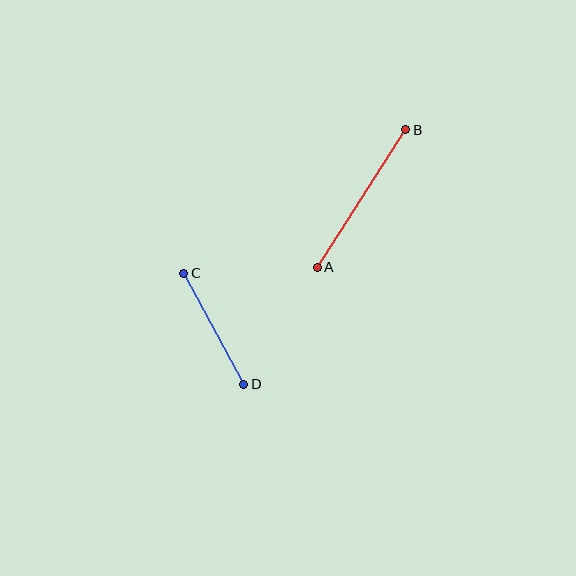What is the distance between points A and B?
The distance is approximately 164 pixels.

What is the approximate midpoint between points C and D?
The midpoint is at approximately (214, 329) pixels.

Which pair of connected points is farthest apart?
Points A and B are farthest apart.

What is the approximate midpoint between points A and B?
The midpoint is at approximately (362, 198) pixels.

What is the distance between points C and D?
The distance is approximately 126 pixels.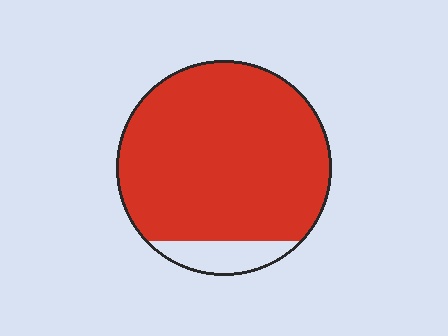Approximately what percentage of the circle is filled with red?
Approximately 90%.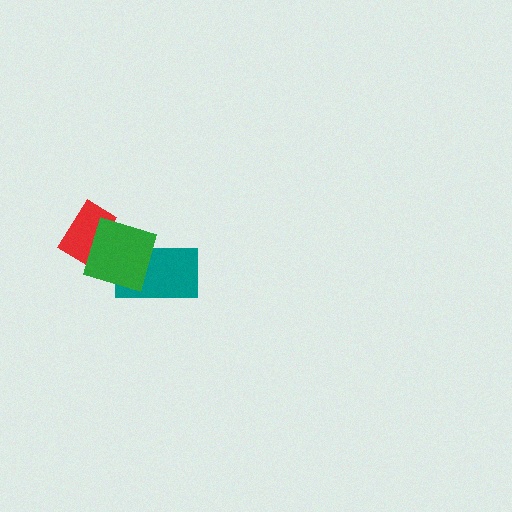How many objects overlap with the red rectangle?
1 object overlaps with the red rectangle.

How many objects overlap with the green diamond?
2 objects overlap with the green diamond.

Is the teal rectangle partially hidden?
Yes, it is partially covered by another shape.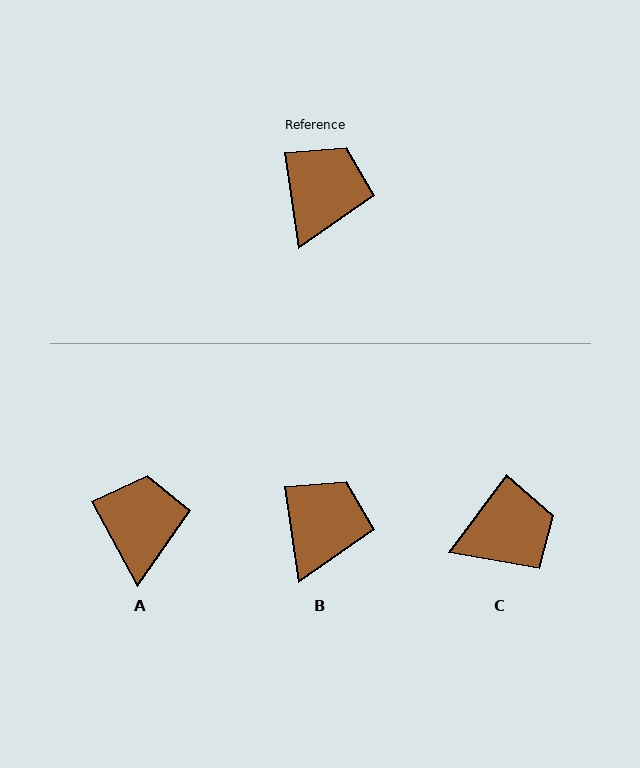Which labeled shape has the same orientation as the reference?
B.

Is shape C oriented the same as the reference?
No, it is off by about 45 degrees.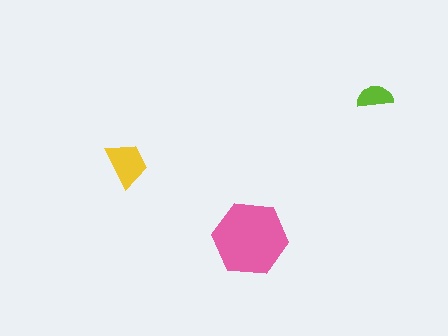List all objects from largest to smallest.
The pink hexagon, the yellow trapezoid, the lime semicircle.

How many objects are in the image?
There are 3 objects in the image.